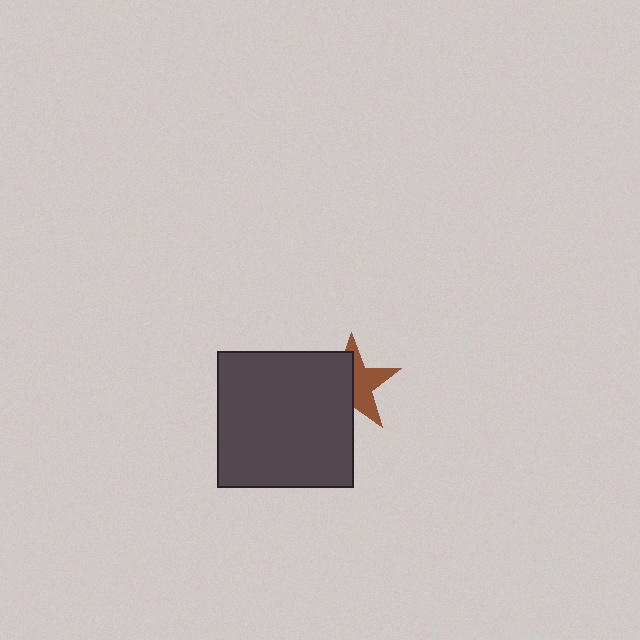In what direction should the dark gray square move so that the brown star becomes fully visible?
The dark gray square should move left. That is the shortest direction to clear the overlap and leave the brown star fully visible.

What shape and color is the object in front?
The object in front is a dark gray square.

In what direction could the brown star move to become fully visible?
The brown star could move right. That would shift it out from behind the dark gray square entirely.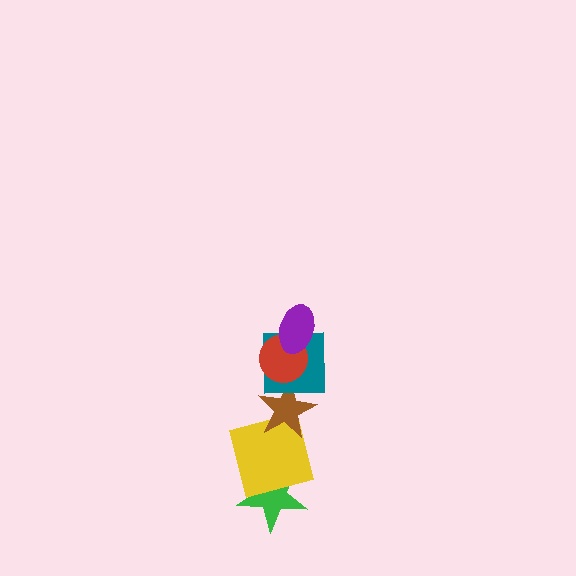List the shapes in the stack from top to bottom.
From top to bottom: the purple ellipse, the red circle, the teal square, the brown star, the yellow square, the green star.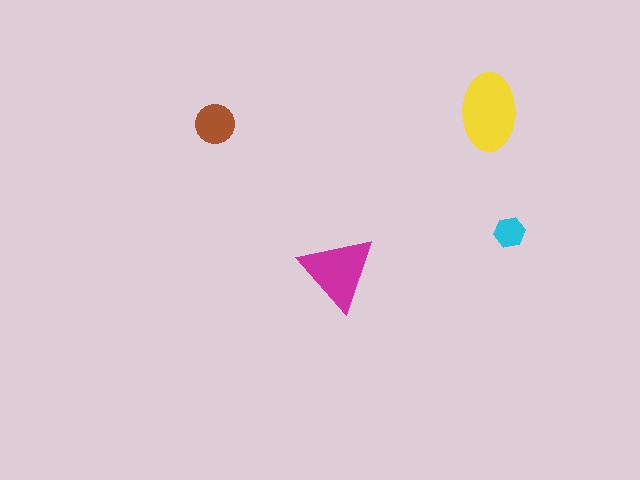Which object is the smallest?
The cyan hexagon.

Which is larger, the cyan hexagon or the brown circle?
The brown circle.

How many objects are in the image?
There are 4 objects in the image.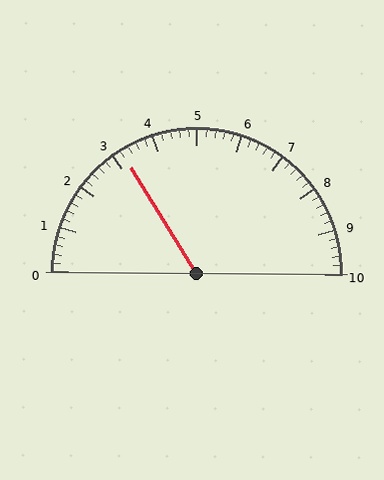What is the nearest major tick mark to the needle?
The nearest major tick mark is 3.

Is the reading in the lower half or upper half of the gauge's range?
The reading is in the lower half of the range (0 to 10).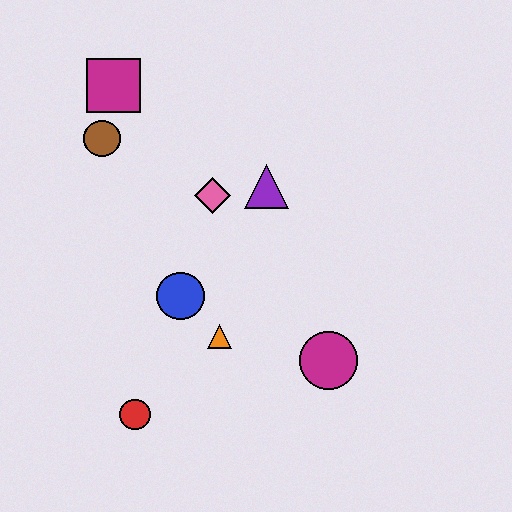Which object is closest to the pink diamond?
The purple triangle is closest to the pink diamond.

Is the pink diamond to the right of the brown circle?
Yes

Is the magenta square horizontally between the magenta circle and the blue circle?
No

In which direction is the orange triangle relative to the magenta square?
The orange triangle is below the magenta square.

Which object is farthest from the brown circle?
The magenta circle is farthest from the brown circle.